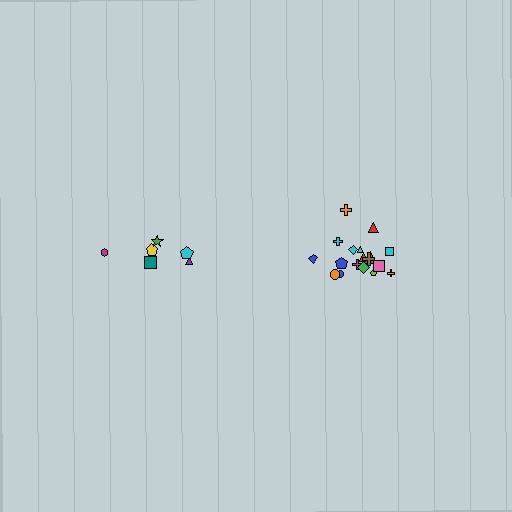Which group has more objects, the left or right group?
The right group.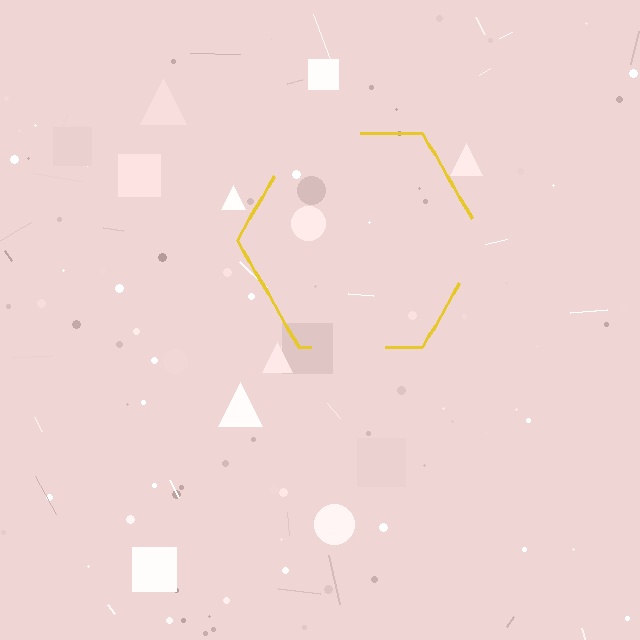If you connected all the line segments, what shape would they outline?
They would outline a hexagon.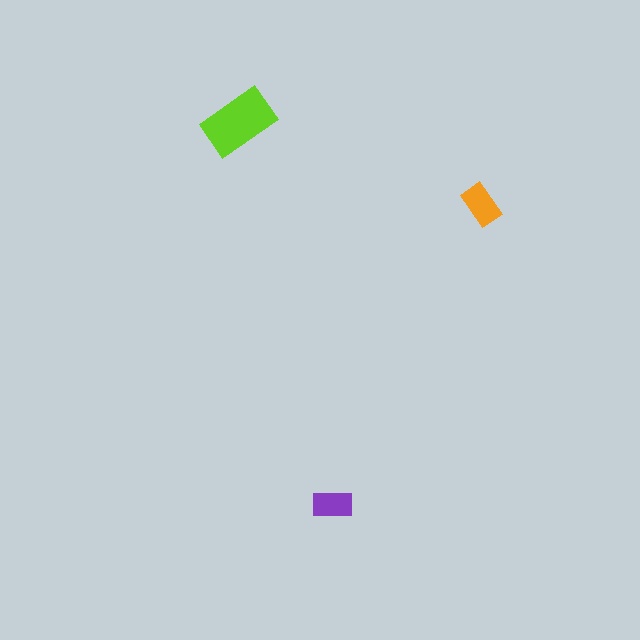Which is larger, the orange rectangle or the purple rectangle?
The orange one.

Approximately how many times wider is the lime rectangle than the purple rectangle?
About 2 times wider.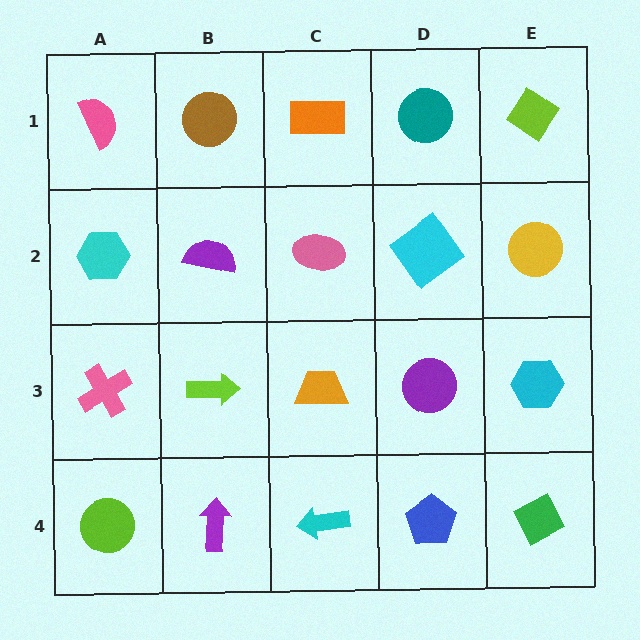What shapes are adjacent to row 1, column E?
A yellow circle (row 2, column E), a teal circle (row 1, column D).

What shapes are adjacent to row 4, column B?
A lime arrow (row 3, column B), a lime circle (row 4, column A), a cyan arrow (row 4, column C).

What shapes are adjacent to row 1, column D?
A cyan diamond (row 2, column D), an orange rectangle (row 1, column C), a lime diamond (row 1, column E).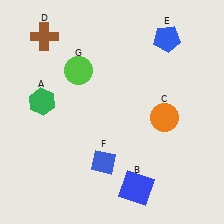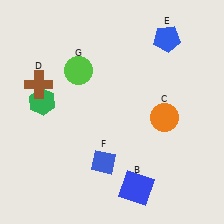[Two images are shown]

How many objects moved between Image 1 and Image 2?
1 object moved between the two images.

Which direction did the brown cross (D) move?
The brown cross (D) moved down.